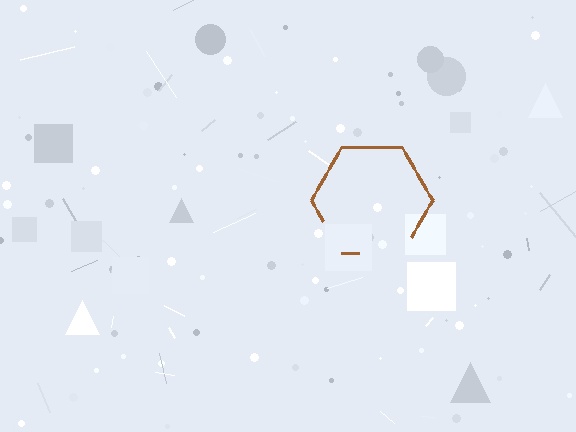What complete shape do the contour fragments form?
The contour fragments form a hexagon.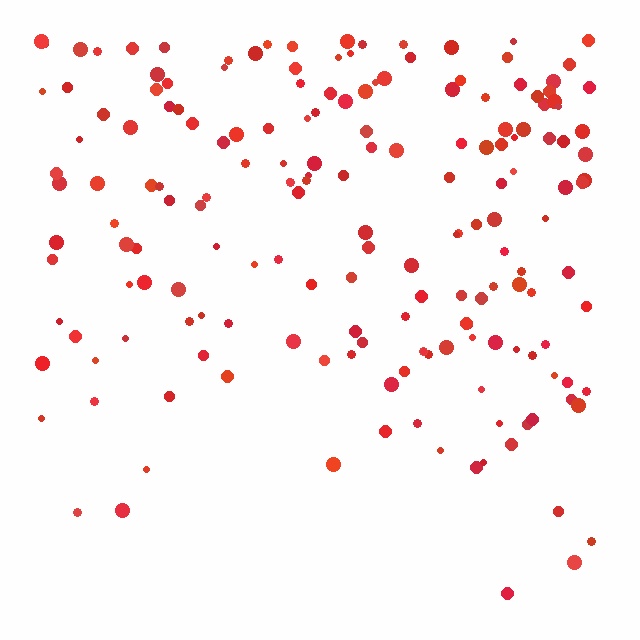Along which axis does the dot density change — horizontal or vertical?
Vertical.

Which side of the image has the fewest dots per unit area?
The bottom.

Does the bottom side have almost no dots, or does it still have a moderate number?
Still a moderate number, just noticeably fewer than the top.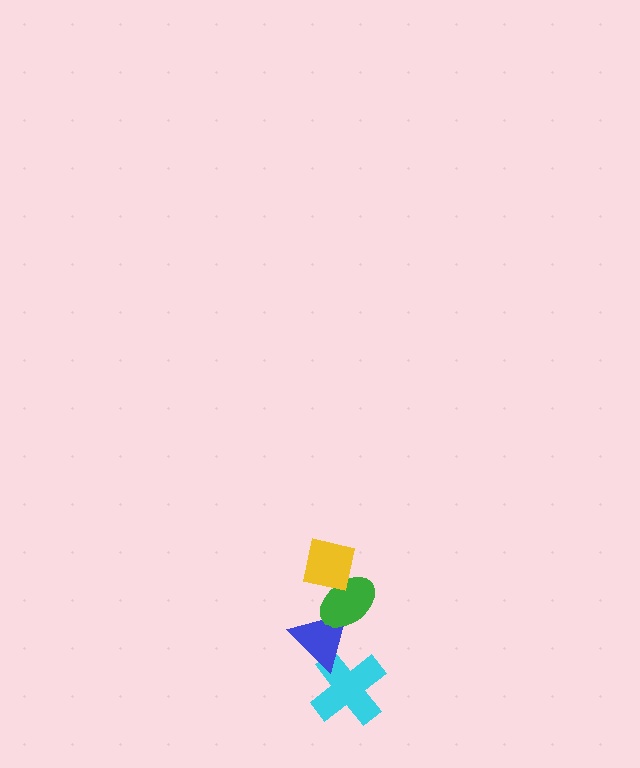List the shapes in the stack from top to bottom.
From top to bottom: the yellow square, the green ellipse, the blue triangle, the cyan cross.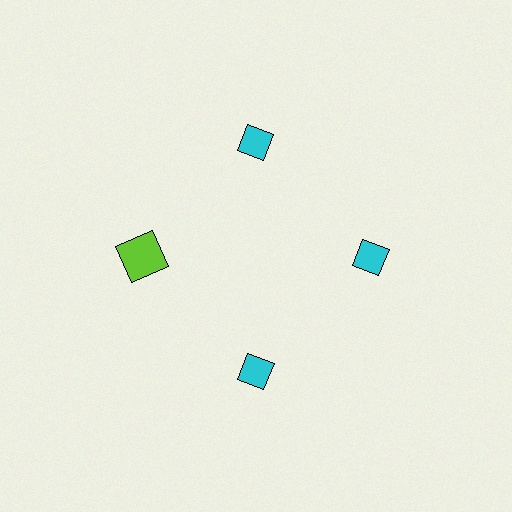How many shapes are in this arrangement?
There are 4 shapes arranged in a ring pattern.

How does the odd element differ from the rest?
It differs in both color (lime instead of cyan) and shape (square instead of diamond).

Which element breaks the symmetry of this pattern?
The lime square at roughly the 9 o'clock position breaks the symmetry. All other shapes are cyan diamonds.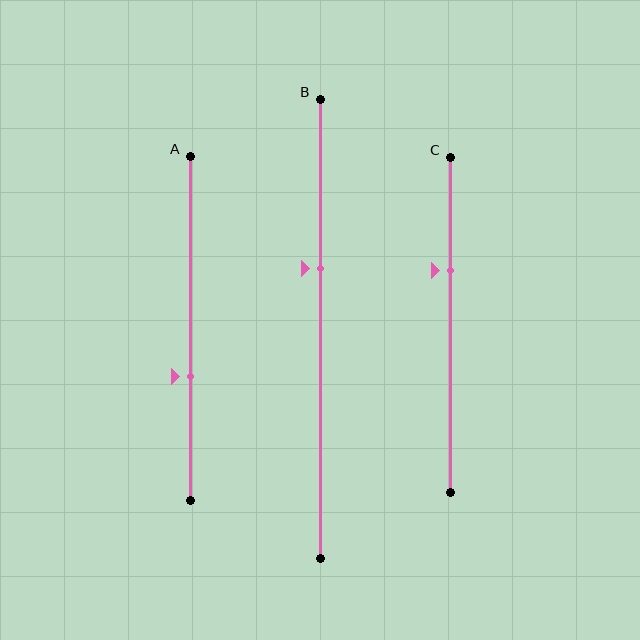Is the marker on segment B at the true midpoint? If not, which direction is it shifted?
No, the marker on segment B is shifted upward by about 13% of the segment length.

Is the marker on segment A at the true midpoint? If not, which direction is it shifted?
No, the marker on segment A is shifted downward by about 14% of the segment length.